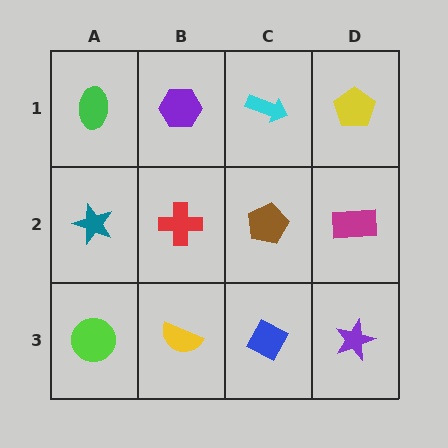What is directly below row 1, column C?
A brown pentagon.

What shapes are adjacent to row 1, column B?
A red cross (row 2, column B), a green ellipse (row 1, column A), a cyan arrow (row 1, column C).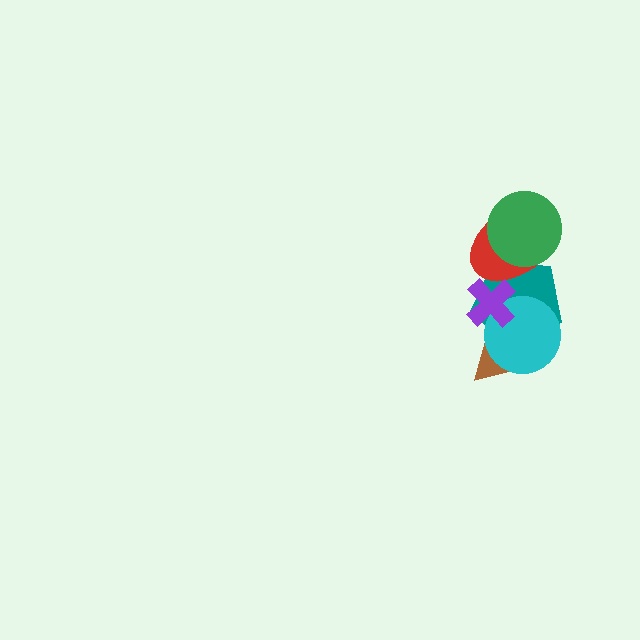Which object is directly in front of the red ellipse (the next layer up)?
The purple cross is directly in front of the red ellipse.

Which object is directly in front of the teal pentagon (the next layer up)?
The cyan circle is directly in front of the teal pentagon.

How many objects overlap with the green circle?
2 objects overlap with the green circle.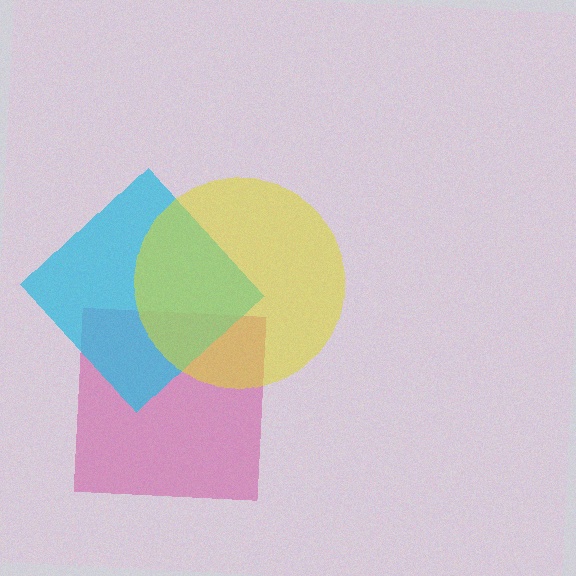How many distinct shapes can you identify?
There are 3 distinct shapes: a magenta square, a cyan diamond, a yellow circle.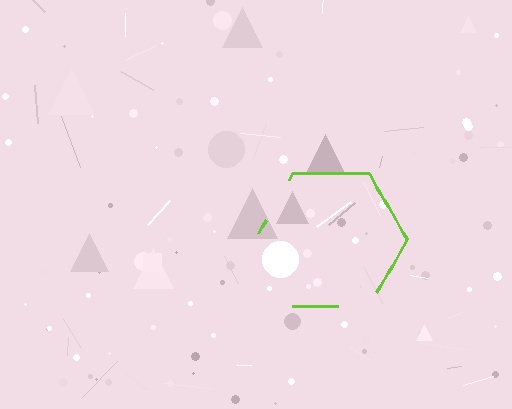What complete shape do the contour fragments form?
The contour fragments form a hexagon.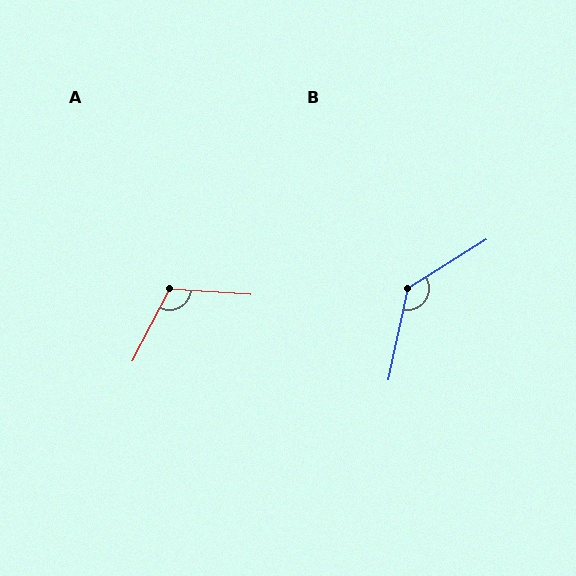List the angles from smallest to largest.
A (114°), B (134°).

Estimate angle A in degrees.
Approximately 114 degrees.